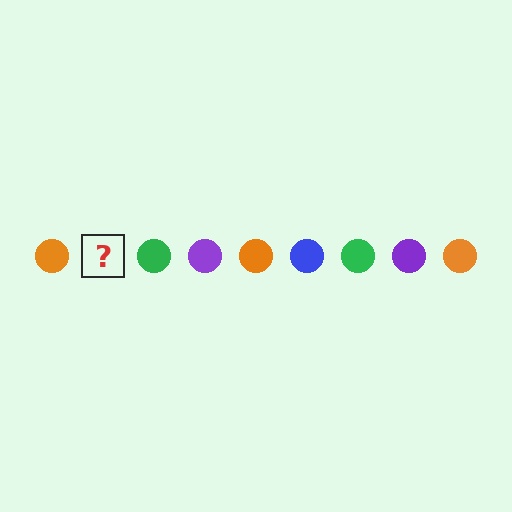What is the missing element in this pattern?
The missing element is a blue circle.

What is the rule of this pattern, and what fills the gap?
The rule is that the pattern cycles through orange, blue, green, purple circles. The gap should be filled with a blue circle.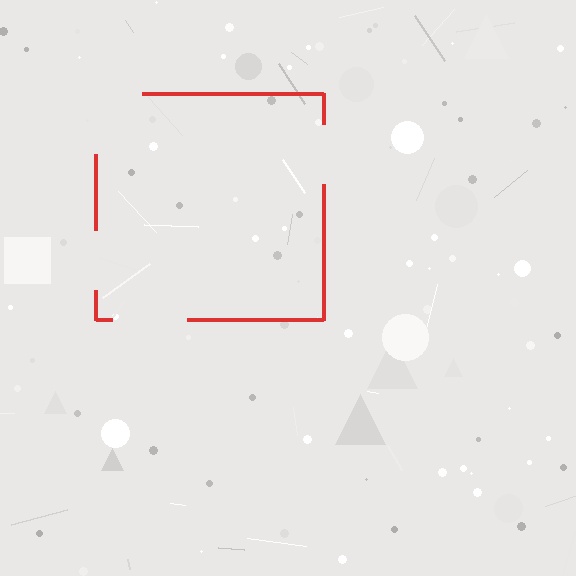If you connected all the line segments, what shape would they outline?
They would outline a square.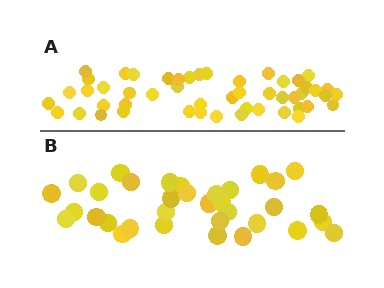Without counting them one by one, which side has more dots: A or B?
Region A (the top region) has more dots.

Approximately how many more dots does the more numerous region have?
Region A has approximately 15 more dots than region B.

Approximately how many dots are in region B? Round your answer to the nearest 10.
About 30 dots. (The exact count is 34, which rounds to 30.)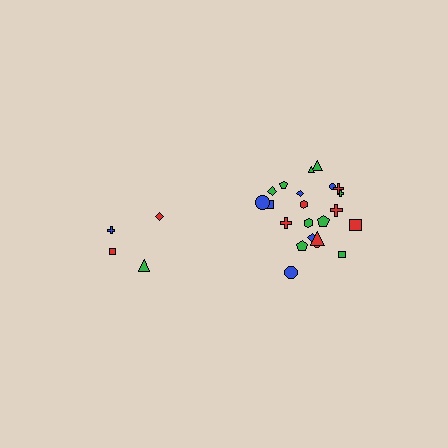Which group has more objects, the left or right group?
The right group.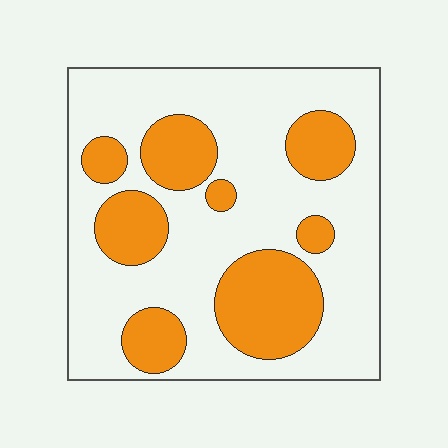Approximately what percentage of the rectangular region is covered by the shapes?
Approximately 30%.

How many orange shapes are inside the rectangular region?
8.